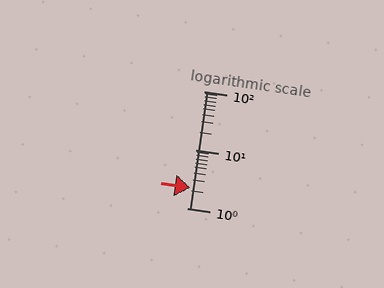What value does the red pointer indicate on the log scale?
The pointer indicates approximately 2.2.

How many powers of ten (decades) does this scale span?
The scale spans 2 decades, from 1 to 100.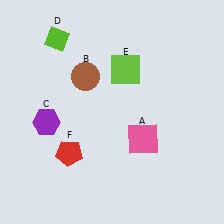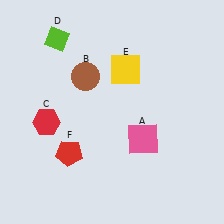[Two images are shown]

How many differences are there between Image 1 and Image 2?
There are 2 differences between the two images.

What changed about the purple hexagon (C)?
In Image 1, C is purple. In Image 2, it changed to red.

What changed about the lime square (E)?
In Image 1, E is lime. In Image 2, it changed to yellow.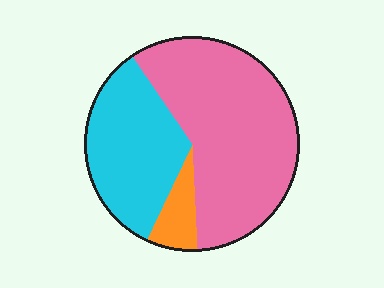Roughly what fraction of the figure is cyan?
Cyan covers around 35% of the figure.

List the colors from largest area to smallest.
From largest to smallest: pink, cyan, orange.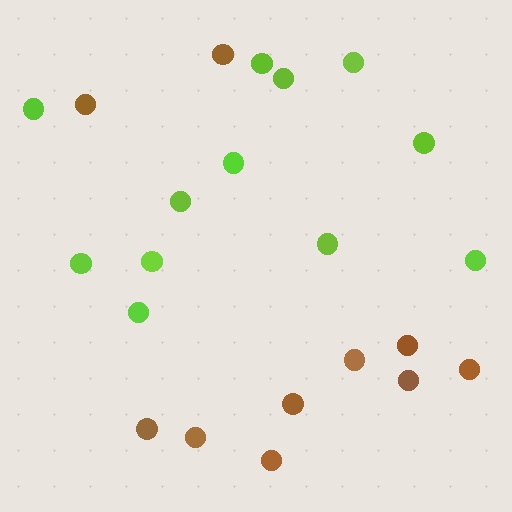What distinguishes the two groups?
There are 2 groups: one group of brown circles (10) and one group of lime circles (12).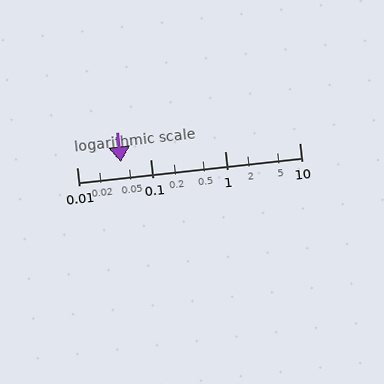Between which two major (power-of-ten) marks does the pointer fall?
The pointer is between 0.01 and 0.1.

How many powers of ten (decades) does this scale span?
The scale spans 3 decades, from 0.01 to 10.